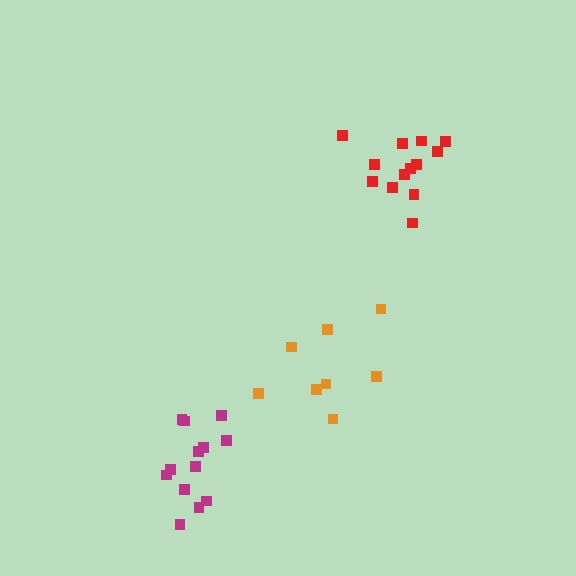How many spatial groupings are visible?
There are 3 spatial groupings.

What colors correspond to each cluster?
The clusters are colored: orange, red, magenta.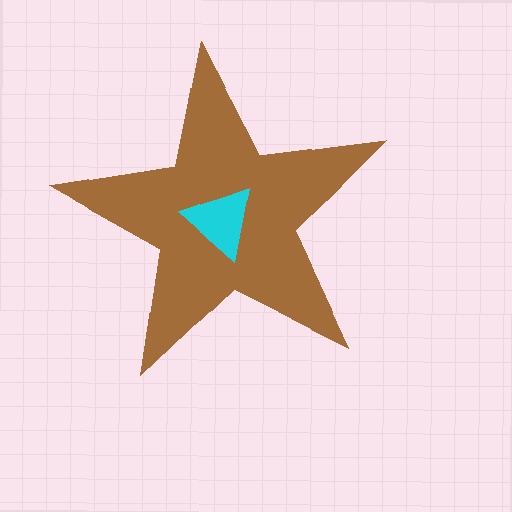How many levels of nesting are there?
2.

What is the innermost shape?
The cyan triangle.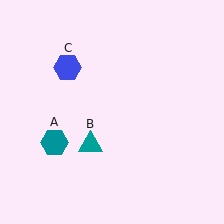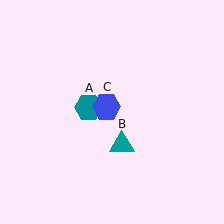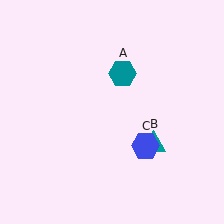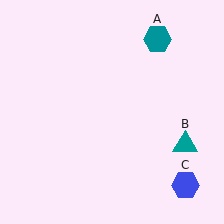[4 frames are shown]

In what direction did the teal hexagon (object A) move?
The teal hexagon (object A) moved up and to the right.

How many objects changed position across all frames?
3 objects changed position: teal hexagon (object A), teal triangle (object B), blue hexagon (object C).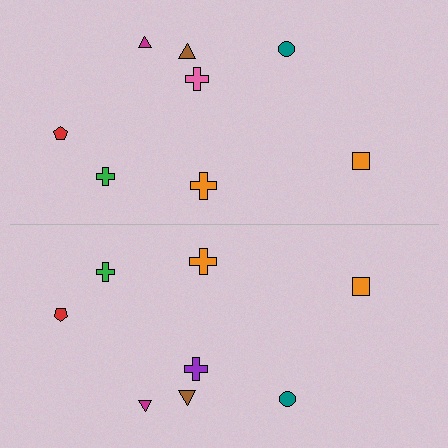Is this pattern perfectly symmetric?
No, the pattern is not perfectly symmetric. The purple cross on the bottom side breaks the symmetry — its mirror counterpart is pink.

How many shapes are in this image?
There are 16 shapes in this image.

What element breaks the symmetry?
The purple cross on the bottom side breaks the symmetry — its mirror counterpart is pink.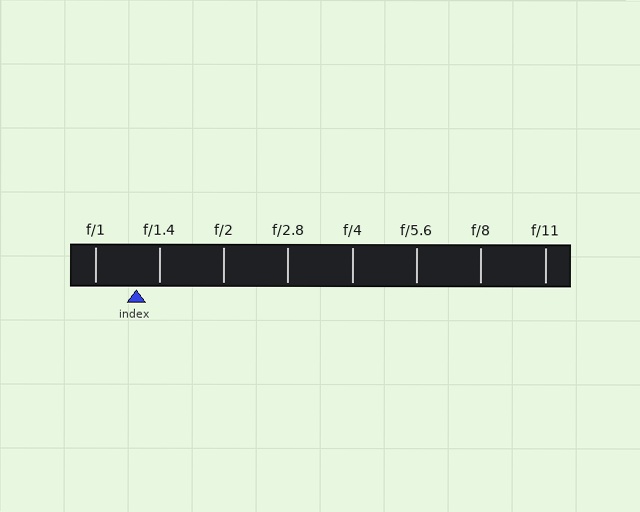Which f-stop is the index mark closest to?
The index mark is closest to f/1.4.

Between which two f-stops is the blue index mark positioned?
The index mark is between f/1 and f/1.4.